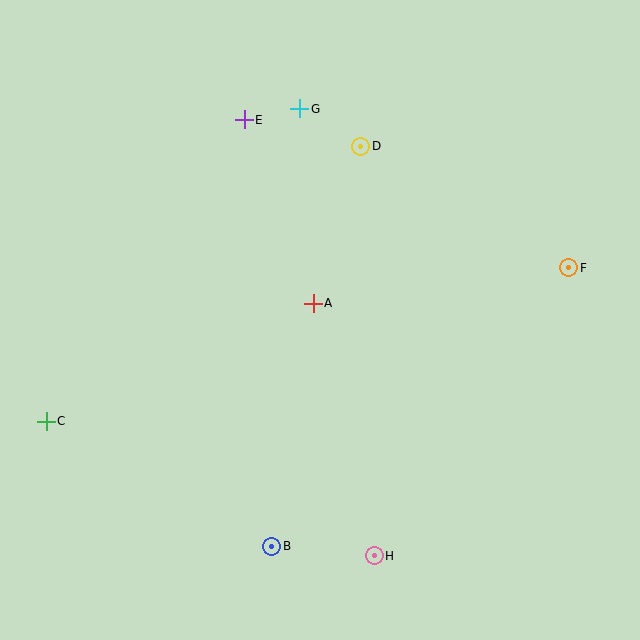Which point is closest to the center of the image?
Point A at (313, 303) is closest to the center.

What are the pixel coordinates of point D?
Point D is at (361, 146).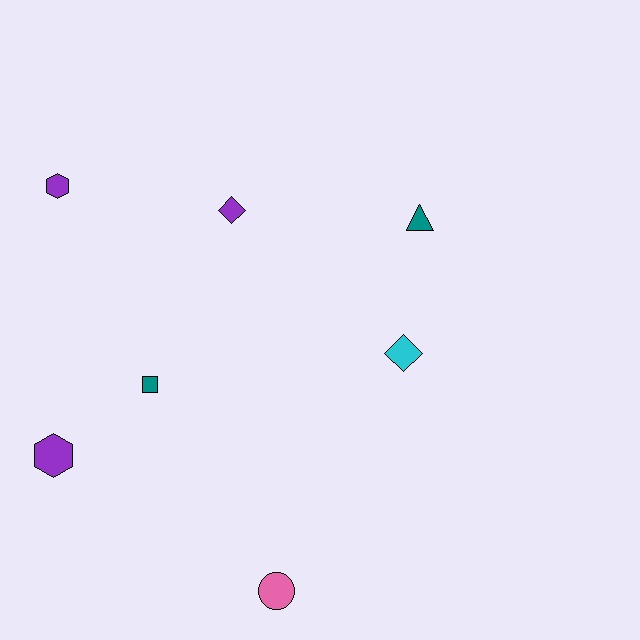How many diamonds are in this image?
There are 2 diamonds.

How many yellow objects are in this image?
There are no yellow objects.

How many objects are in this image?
There are 7 objects.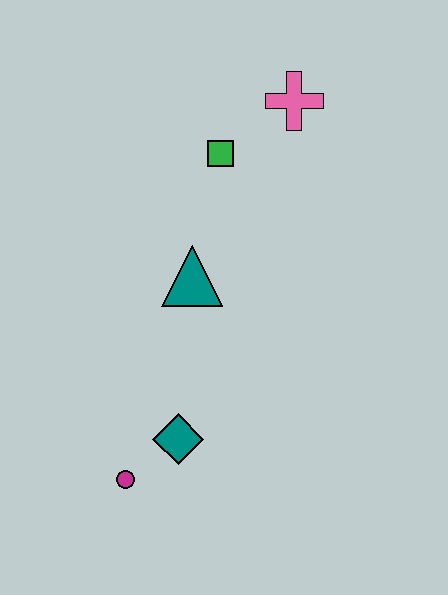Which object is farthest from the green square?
The magenta circle is farthest from the green square.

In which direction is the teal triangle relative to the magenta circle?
The teal triangle is above the magenta circle.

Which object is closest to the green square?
The pink cross is closest to the green square.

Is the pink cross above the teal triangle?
Yes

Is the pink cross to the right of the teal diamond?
Yes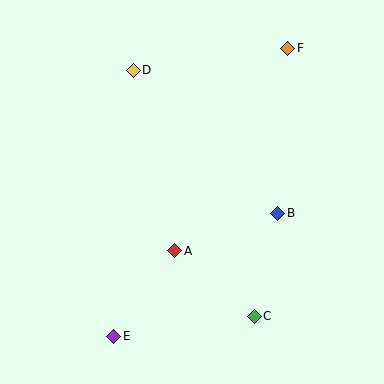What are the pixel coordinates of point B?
Point B is at (278, 213).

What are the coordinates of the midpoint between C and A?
The midpoint between C and A is at (215, 283).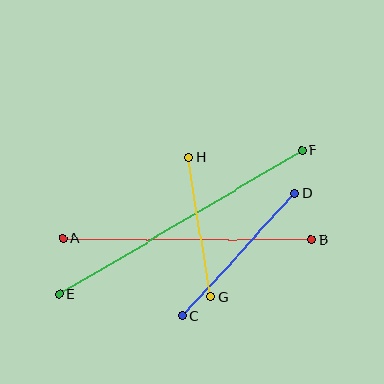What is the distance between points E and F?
The distance is approximately 282 pixels.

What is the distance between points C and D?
The distance is approximately 166 pixels.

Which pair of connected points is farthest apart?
Points E and F are farthest apart.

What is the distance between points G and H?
The distance is approximately 141 pixels.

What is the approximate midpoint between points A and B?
The midpoint is at approximately (187, 239) pixels.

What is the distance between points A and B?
The distance is approximately 249 pixels.